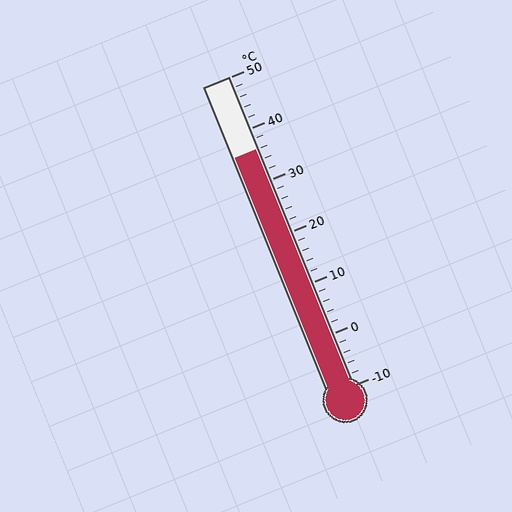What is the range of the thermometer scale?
The thermometer scale ranges from -10°C to 50°C.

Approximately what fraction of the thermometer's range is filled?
The thermometer is filled to approximately 75% of its range.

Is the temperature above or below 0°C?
The temperature is above 0°C.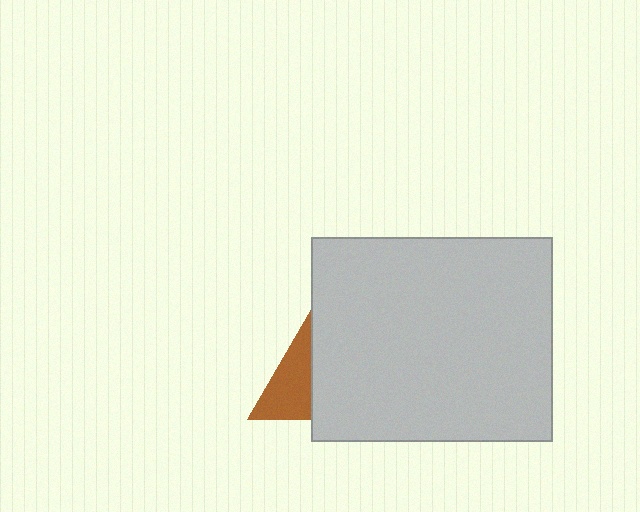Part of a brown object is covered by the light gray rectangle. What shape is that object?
It is a triangle.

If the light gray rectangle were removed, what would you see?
You would see the complete brown triangle.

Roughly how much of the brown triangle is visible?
A small part of it is visible (roughly 45%).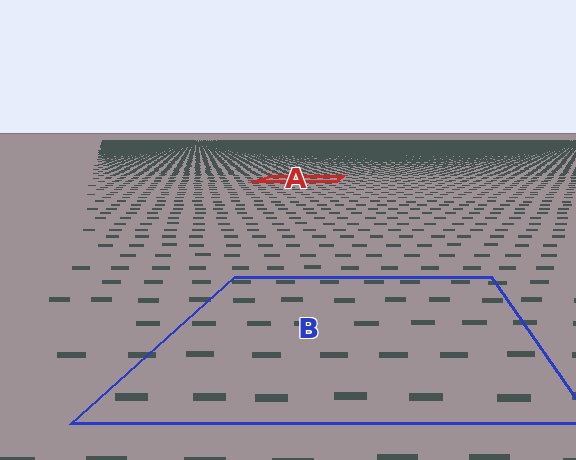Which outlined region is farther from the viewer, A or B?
Region A is farther from the viewer — the texture elements inside it appear smaller and more densely packed.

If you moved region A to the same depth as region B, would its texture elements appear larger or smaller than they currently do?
They would appear larger. At a closer depth, the same texture elements are projected at a bigger on-screen size.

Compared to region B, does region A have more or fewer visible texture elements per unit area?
Region A has more texture elements per unit area — they are packed more densely because it is farther away.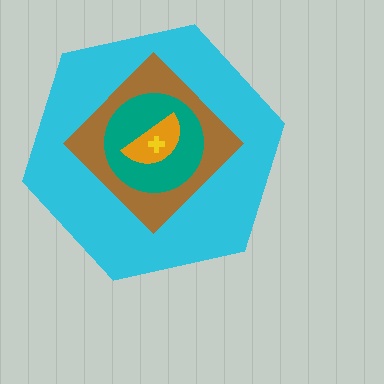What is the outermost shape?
The cyan hexagon.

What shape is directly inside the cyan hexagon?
The brown diamond.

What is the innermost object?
The yellow cross.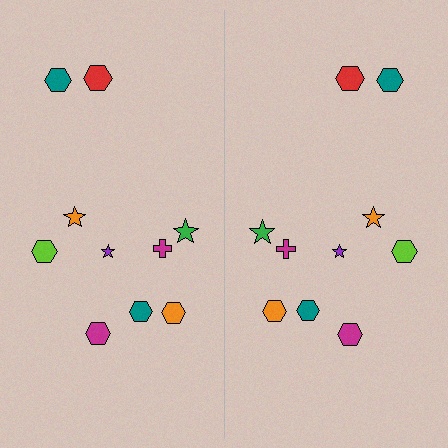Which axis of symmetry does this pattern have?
The pattern has a vertical axis of symmetry running through the center of the image.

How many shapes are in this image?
There are 20 shapes in this image.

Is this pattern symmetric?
Yes, this pattern has bilateral (reflection) symmetry.